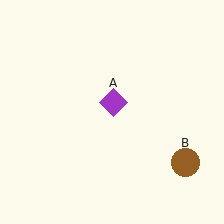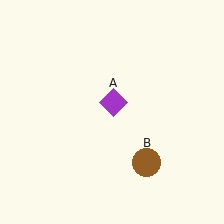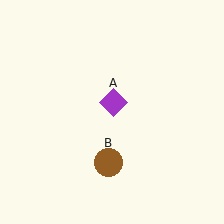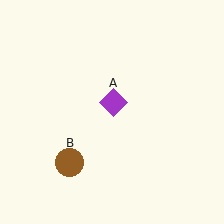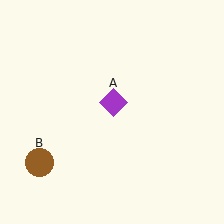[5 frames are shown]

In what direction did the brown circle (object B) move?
The brown circle (object B) moved left.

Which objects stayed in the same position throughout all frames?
Purple diamond (object A) remained stationary.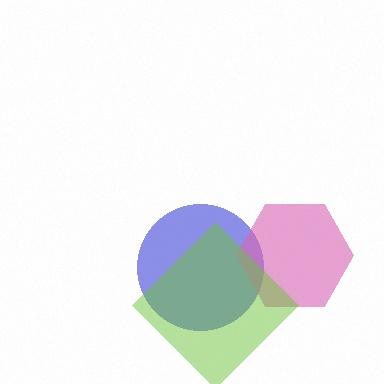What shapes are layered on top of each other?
The layered shapes are: a blue circle, a pink hexagon, a lime diamond.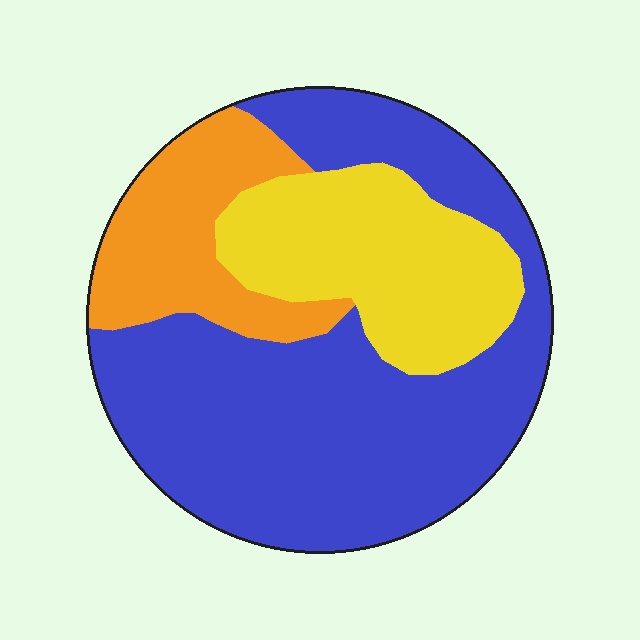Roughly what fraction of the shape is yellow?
Yellow takes up about one quarter (1/4) of the shape.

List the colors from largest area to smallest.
From largest to smallest: blue, yellow, orange.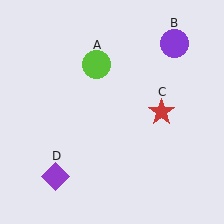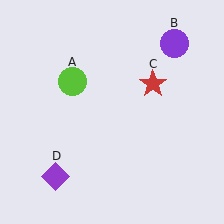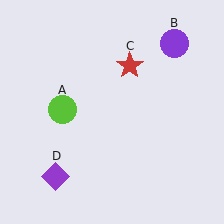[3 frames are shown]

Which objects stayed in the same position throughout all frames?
Purple circle (object B) and purple diamond (object D) remained stationary.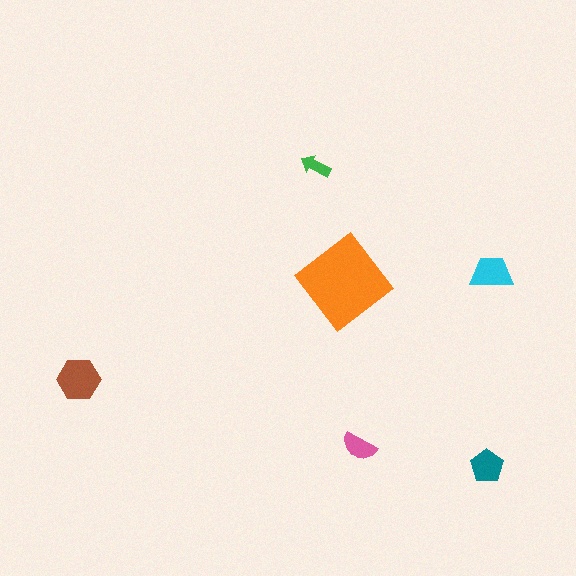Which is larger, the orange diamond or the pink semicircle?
The orange diamond.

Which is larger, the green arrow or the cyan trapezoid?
The cyan trapezoid.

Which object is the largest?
The orange diamond.